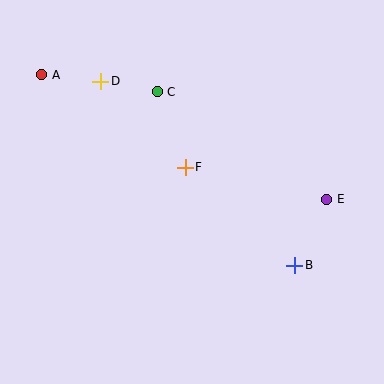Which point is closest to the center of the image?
Point F at (185, 167) is closest to the center.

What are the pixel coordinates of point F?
Point F is at (185, 167).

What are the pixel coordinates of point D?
Point D is at (101, 81).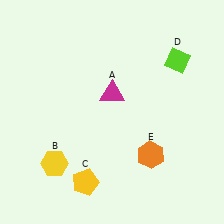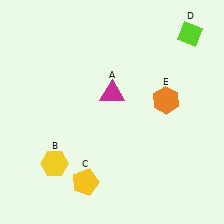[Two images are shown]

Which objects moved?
The objects that moved are: the lime diamond (D), the orange hexagon (E).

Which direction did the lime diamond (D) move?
The lime diamond (D) moved up.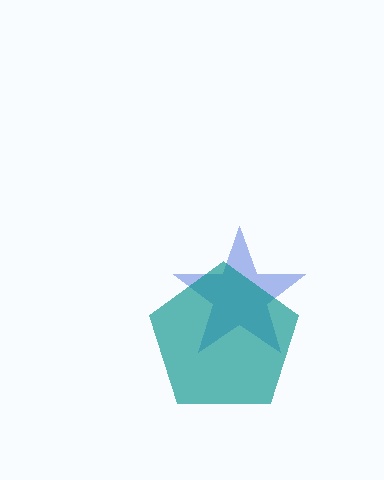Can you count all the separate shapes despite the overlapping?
Yes, there are 2 separate shapes.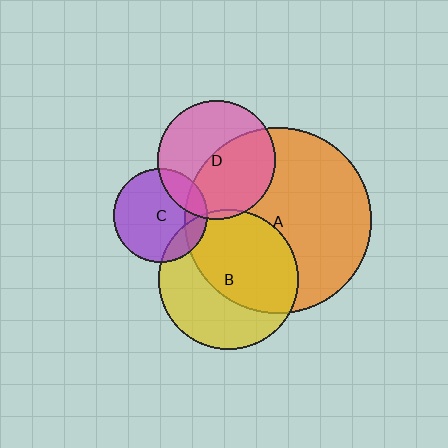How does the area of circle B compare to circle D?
Approximately 1.4 times.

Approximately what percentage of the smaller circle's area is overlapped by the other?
Approximately 15%.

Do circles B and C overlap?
Yes.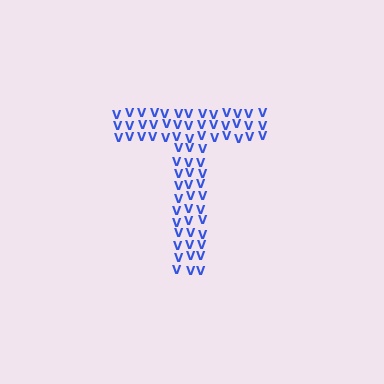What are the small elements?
The small elements are letter V's.